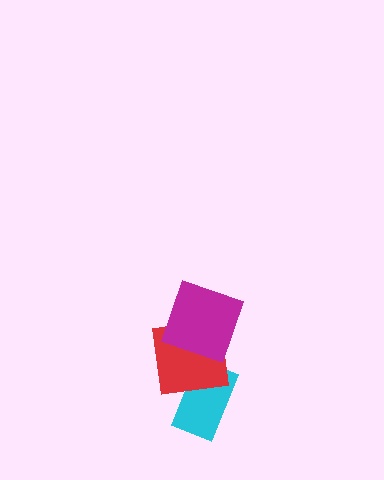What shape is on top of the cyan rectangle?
The red square is on top of the cyan rectangle.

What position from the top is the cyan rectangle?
The cyan rectangle is 3rd from the top.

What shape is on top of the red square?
The magenta square is on top of the red square.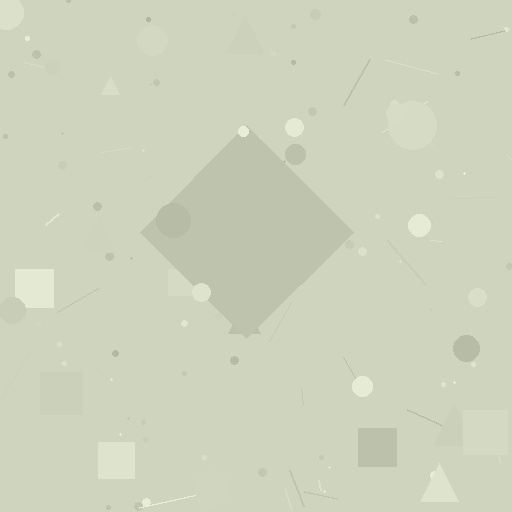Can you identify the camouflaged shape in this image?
The camouflaged shape is a diamond.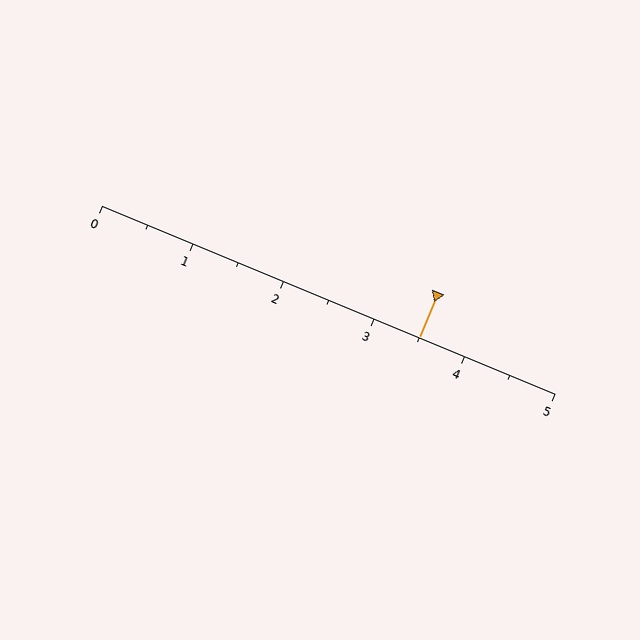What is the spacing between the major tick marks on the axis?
The major ticks are spaced 1 apart.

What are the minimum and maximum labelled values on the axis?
The axis runs from 0 to 5.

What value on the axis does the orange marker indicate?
The marker indicates approximately 3.5.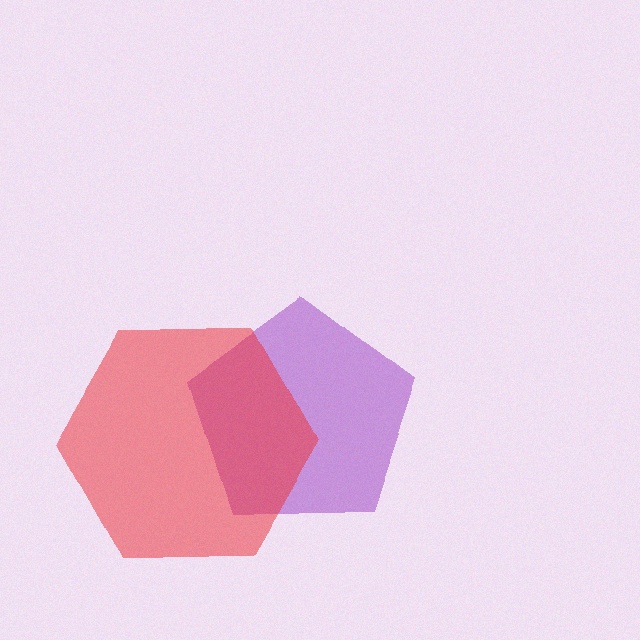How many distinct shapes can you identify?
There are 2 distinct shapes: a purple pentagon, a red hexagon.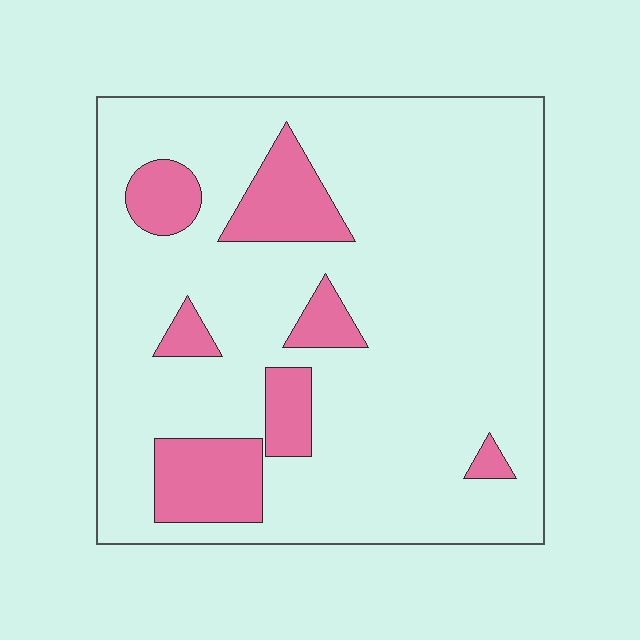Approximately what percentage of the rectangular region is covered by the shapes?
Approximately 15%.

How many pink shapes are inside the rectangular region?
7.